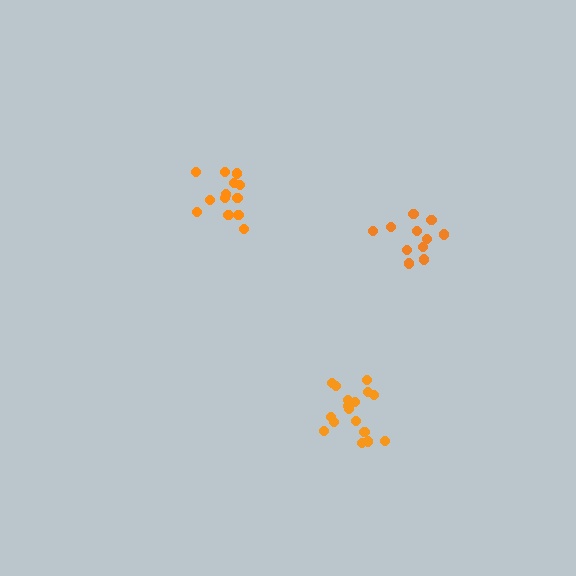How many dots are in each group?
Group 1: 11 dots, Group 2: 13 dots, Group 3: 17 dots (41 total).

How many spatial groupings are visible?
There are 3 spatial groupings.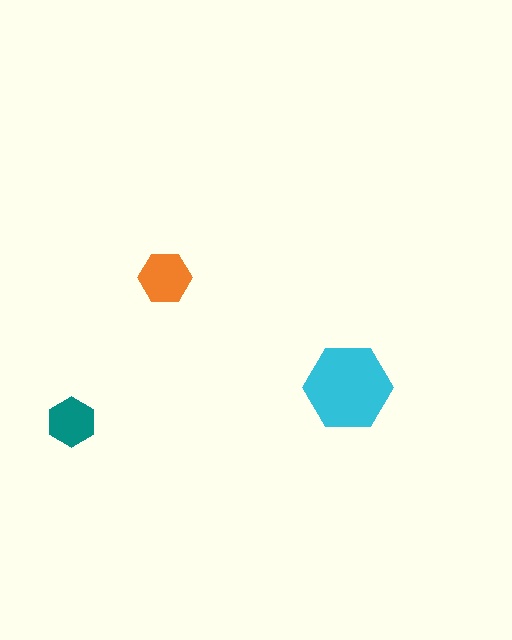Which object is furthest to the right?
The cyan hexagon is rightmost.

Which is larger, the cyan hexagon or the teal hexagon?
The cyan one.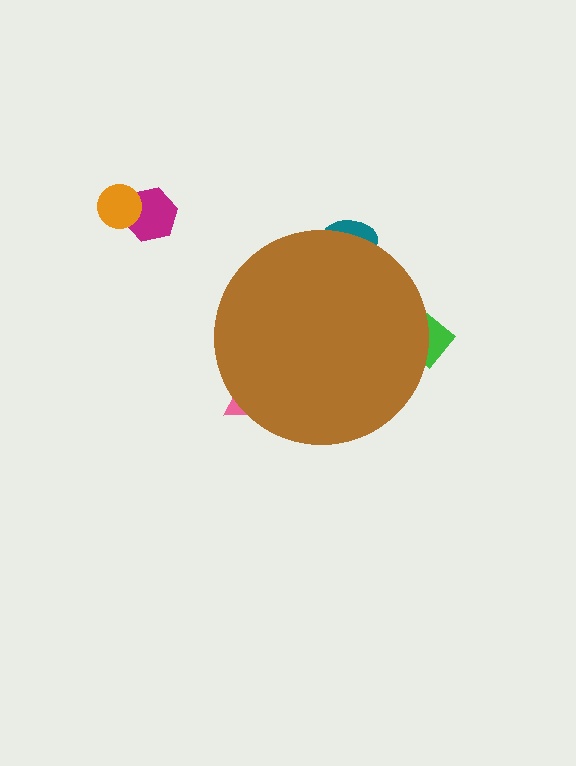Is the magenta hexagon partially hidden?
No, the magenta hexagon is fully visible.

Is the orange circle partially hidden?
No, the orange circle is fully visible.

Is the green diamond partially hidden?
Yes, the green diamond is partially hidden behind the brown circle.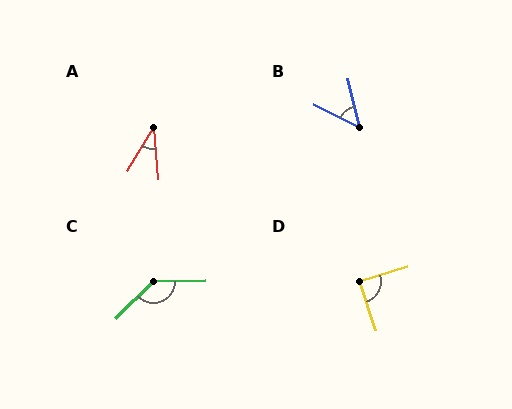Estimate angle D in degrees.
Approximately 88 degrees.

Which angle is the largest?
C, at approximately 137 degrees.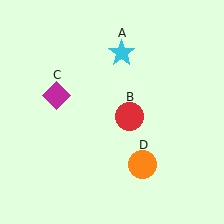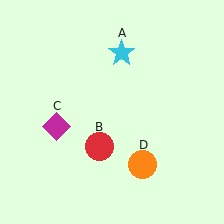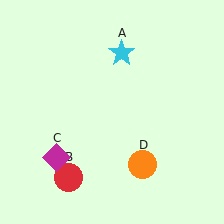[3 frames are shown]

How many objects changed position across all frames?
2 objects changed position: red circle (object B), magenta diamond (object C).